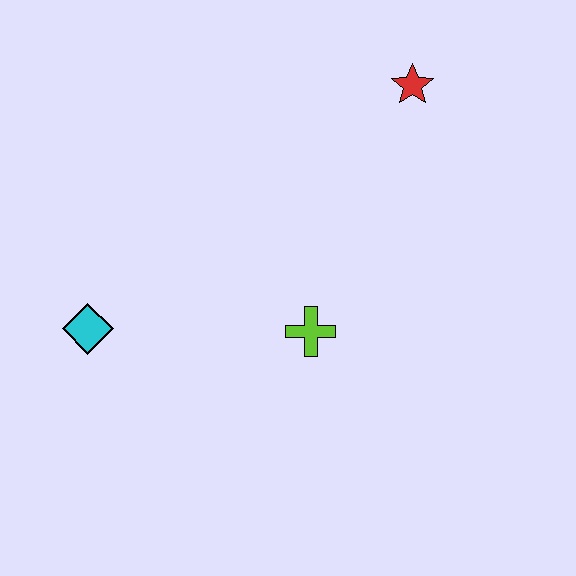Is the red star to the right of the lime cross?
Yes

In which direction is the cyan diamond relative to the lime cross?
The cyan diamond is to the left of the lime cross.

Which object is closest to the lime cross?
The cyan diamond is closest to the lime cross.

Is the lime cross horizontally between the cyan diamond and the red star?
Yes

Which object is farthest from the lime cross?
The red star is farthest from the lime cross.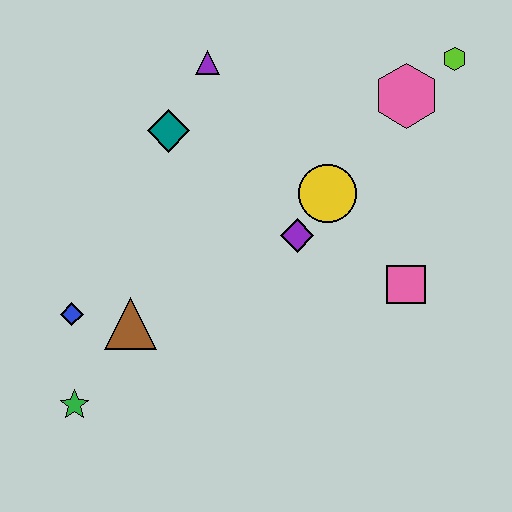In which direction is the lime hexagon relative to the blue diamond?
The lime hexagon is to the right of the blue diamond.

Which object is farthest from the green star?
The lime hexagon is farthest from the green star.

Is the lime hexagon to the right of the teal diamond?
Yes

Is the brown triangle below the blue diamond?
Yes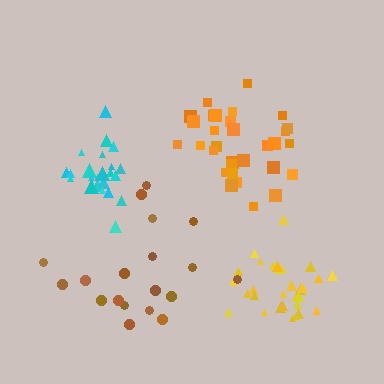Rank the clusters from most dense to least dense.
cyan, yellow, orange, brown.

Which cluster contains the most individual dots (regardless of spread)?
Yellow (31).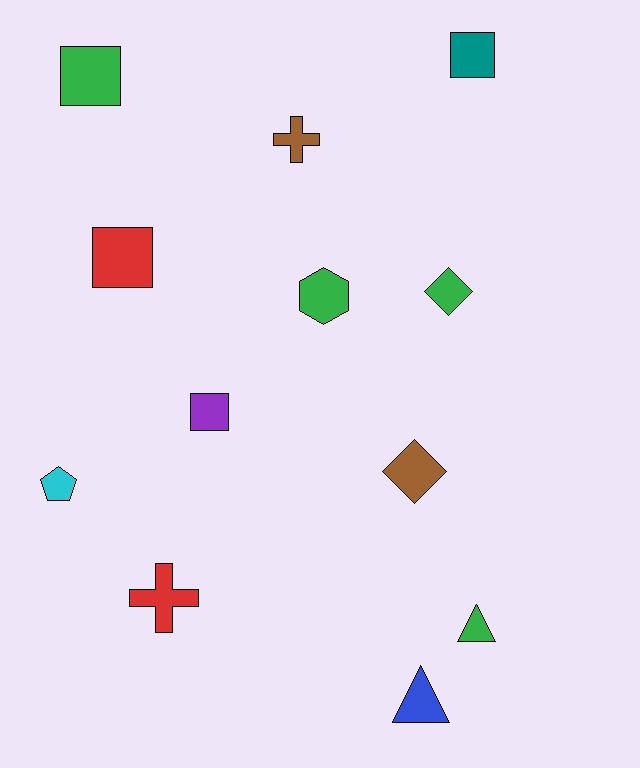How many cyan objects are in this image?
There is 1 cyan object.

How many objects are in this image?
There are 12 objects.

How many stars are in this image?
There are no stars.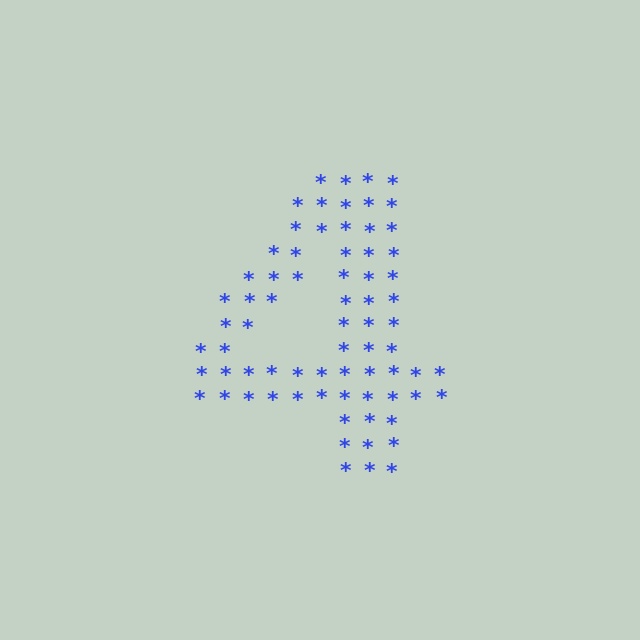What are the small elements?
The small elements are asterisks.